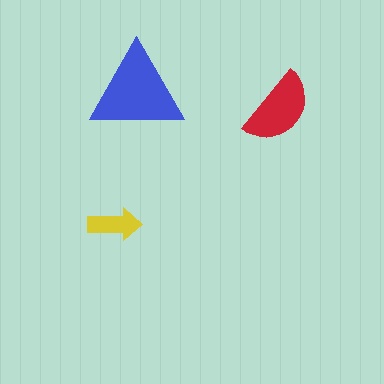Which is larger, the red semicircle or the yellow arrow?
The red semicircle.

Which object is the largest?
The blue triangle.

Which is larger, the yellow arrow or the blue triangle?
The blue triangle.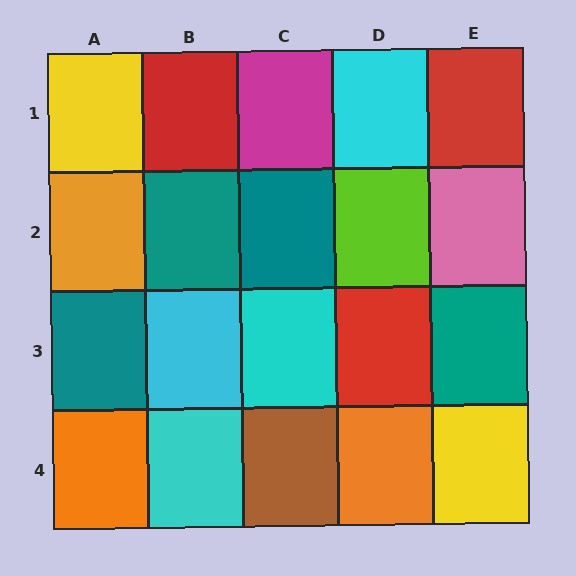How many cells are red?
3 cells are red.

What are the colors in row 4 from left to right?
Orange, cyan, brown, orange, yellow.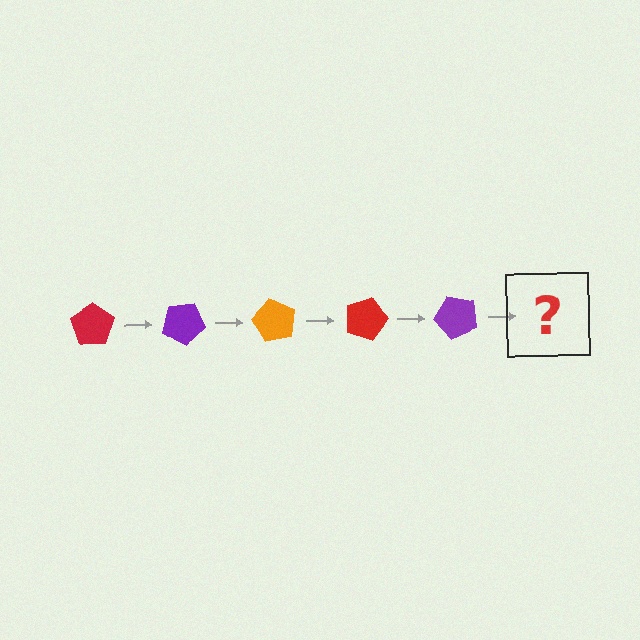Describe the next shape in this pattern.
It should be an orange pentagon, rotated 150 degrees from the start.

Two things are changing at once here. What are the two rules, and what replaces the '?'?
The two rules are that it rotates 30 degrees each step and the color cycles through red, purple, and orange. The '?' should be an orange pentagon, rotated 150 degrees from the start.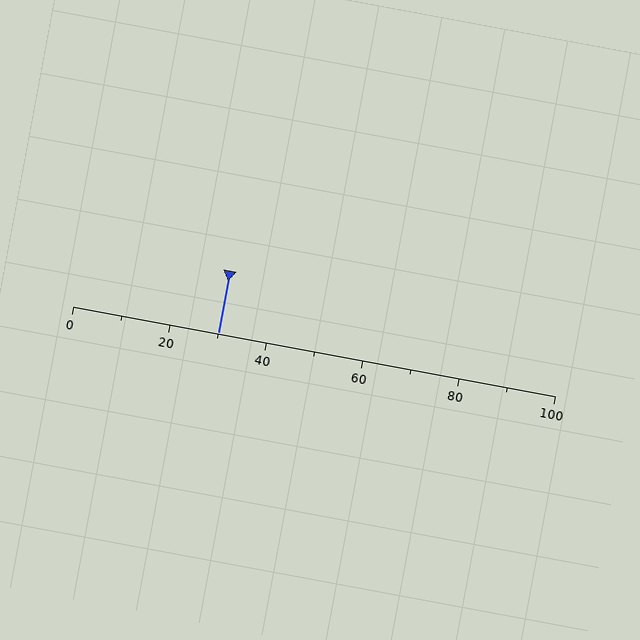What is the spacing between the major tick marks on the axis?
The major ticks are spaced 20 apart.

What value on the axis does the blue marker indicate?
The marker indicates approximately 30.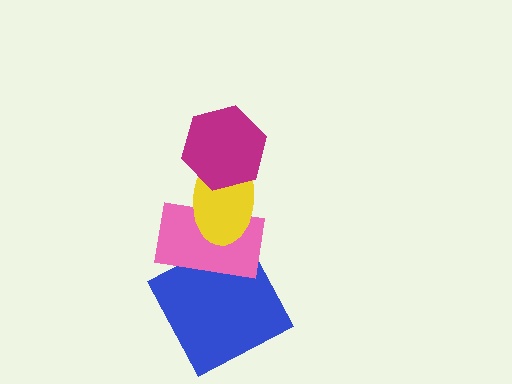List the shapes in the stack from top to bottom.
From top to bottom: the magenta hexagon, the yellow ellipse, the pink rectangle, the blue square.